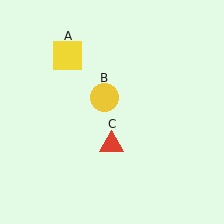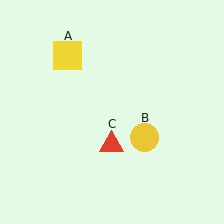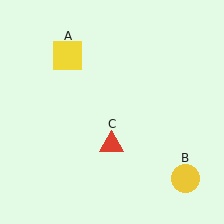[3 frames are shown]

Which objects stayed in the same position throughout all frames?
Yellow square (object A) and red triangle (object C) remained stationary.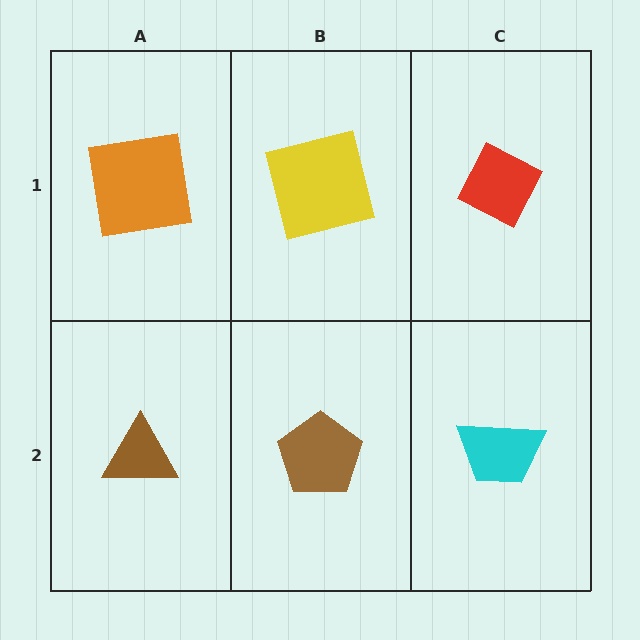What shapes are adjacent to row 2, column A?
An orange square (row 1, column A), a brown pentagon (row 2, column B).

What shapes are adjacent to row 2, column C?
A red diamond (row 1, column C), a brown pentagon (row 2, column B).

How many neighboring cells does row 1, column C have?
2.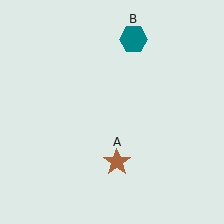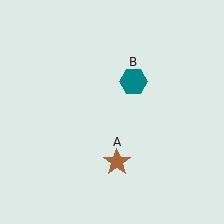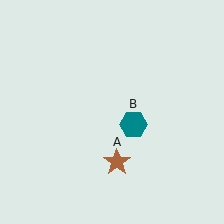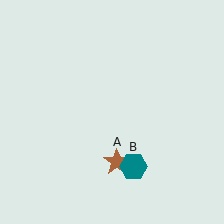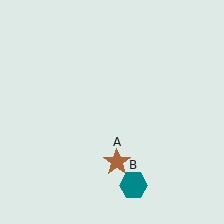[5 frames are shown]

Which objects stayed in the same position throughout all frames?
Brown star (object A) remained stationary.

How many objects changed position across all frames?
1 object changed position: teal hexagon (object B).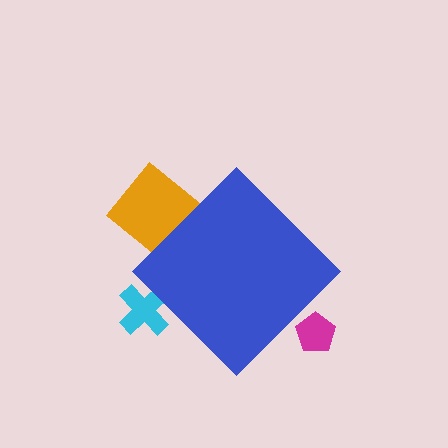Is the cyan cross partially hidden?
Yes, the cyan cross is partially hidden behind the blue diamond.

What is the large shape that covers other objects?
A blue diamond.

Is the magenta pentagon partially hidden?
Yes, the magenta pentagon is partially hidden behind the blue diamond.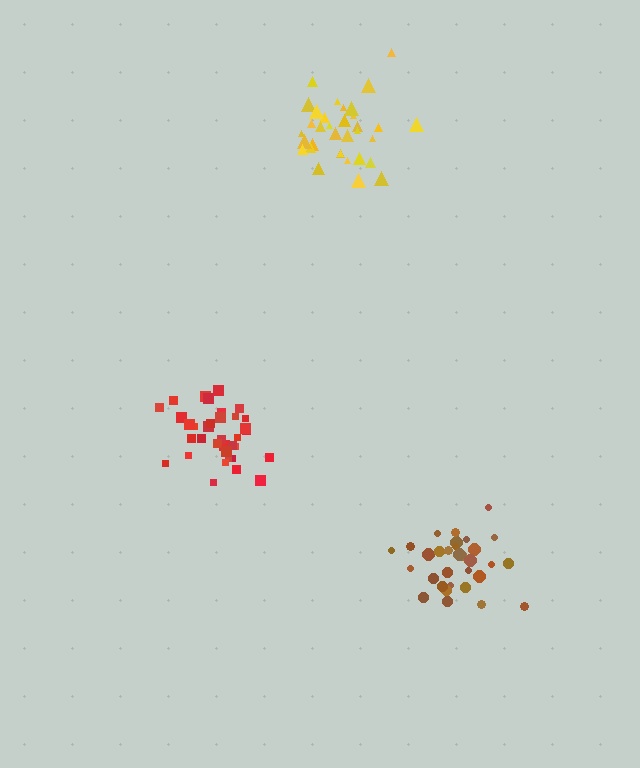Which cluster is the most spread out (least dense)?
Brown.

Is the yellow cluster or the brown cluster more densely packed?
Yellow.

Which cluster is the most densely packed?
Yellow.